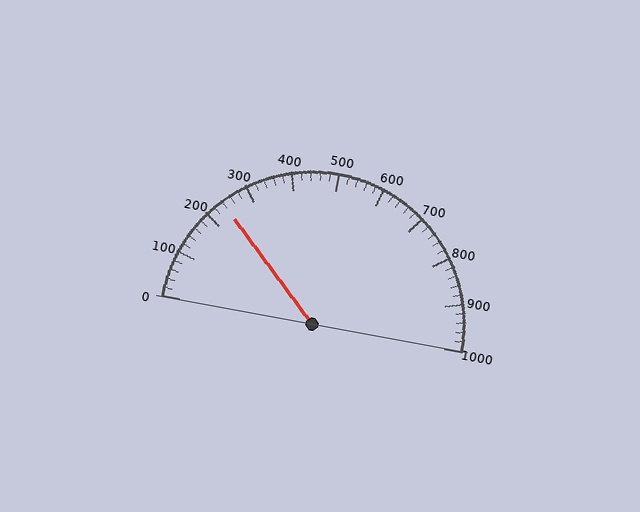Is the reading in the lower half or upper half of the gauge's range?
The reading is in the lower half of the range (0 to 1000).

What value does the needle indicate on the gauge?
The needle indicates approximately 240.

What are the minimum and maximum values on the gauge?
The gauge ranges from 0 to 1000.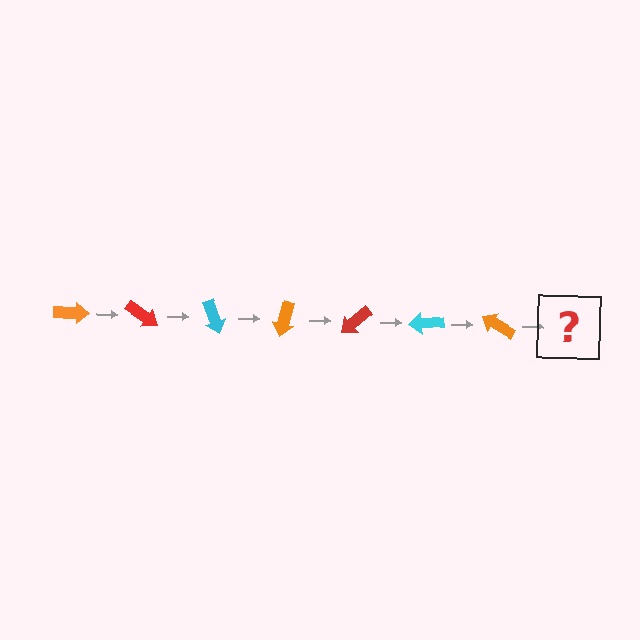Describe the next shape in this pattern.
It should be a red arrow, rotated 245 degrees from the start.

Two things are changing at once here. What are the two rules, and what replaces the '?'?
The two rules are that it rotates 35 degrees each step and the color cycles through orange, red, and cyan. The '?' should be a red arrow, rotated 245 degrees from the start.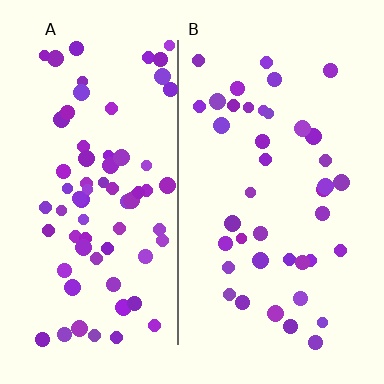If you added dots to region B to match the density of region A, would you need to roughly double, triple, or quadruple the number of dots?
Approximately double.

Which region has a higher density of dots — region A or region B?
A (the left).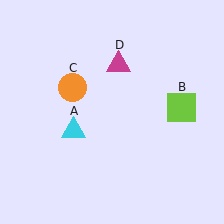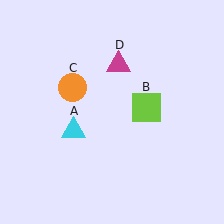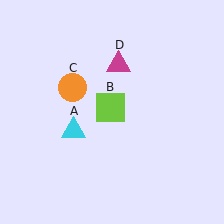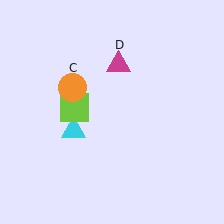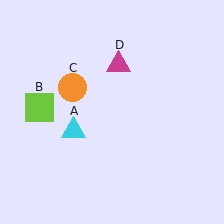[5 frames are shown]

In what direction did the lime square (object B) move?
The lime square (object B) moved left.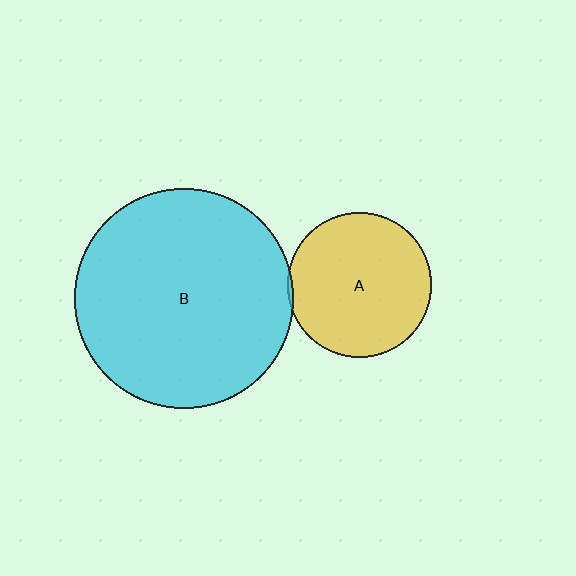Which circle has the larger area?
Circle B (cyan).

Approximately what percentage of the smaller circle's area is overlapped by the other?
Approximately 5%.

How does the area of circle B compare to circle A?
Approximately 2.3 times.